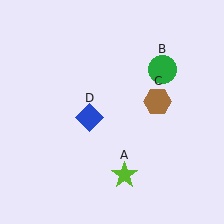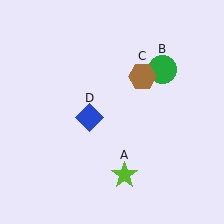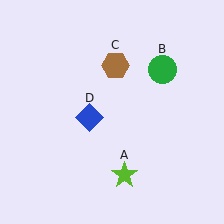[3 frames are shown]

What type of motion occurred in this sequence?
The brown hexagon (object C) rotated counterclockwise around the center of the scene.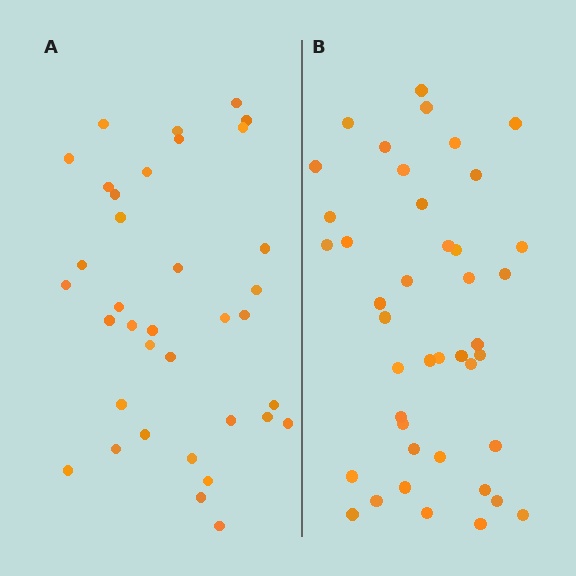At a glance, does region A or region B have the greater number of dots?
Region B (the right region) has more dots.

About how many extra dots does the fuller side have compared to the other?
Region B has about 6 more dots than region A.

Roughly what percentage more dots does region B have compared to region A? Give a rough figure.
About 15% more.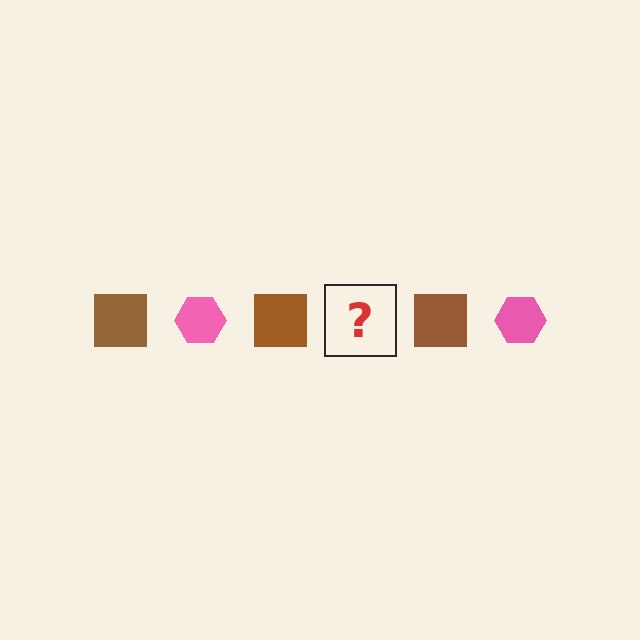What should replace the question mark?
The question mark should be replaced with a pink hexagon.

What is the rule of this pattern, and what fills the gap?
The rule is that the pattern alternates between brown square and pink hexagon. The gap should be filled with a pink hexagon.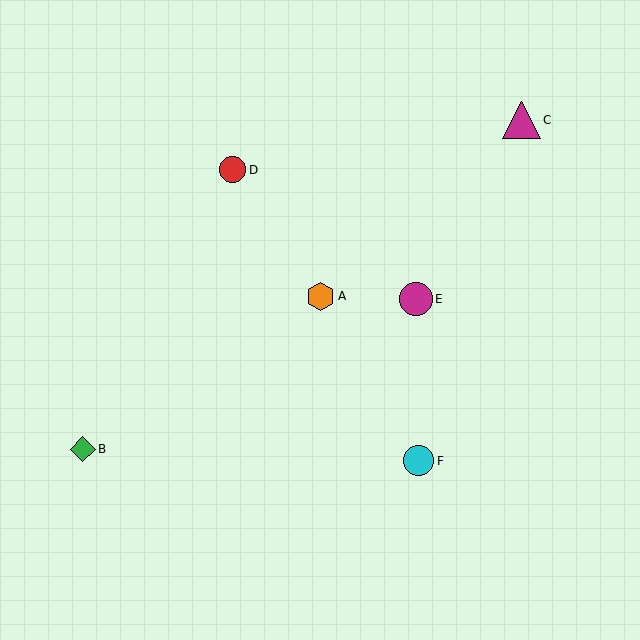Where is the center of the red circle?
The center of the red circle is at (233, 170).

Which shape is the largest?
The magenta triangle (labeled C) is the largest.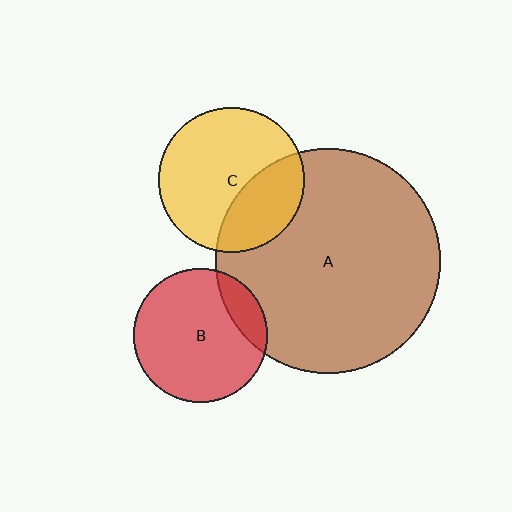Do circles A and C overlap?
Yes.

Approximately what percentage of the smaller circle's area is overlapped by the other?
Approximately 30%.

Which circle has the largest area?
Circle A (brown).